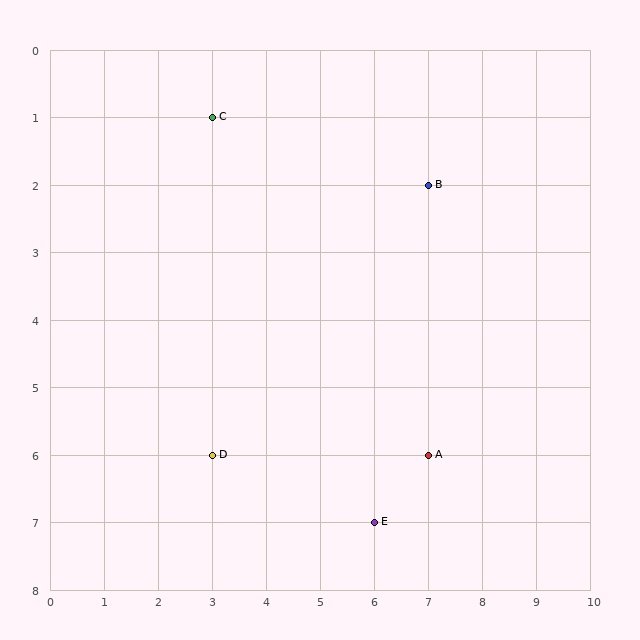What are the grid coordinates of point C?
Point C is at grid coordinates (3, 1).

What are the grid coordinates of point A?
Point A is at grid coordinates (7, 6).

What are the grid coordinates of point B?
Point B is at grid coordinates (7, 2).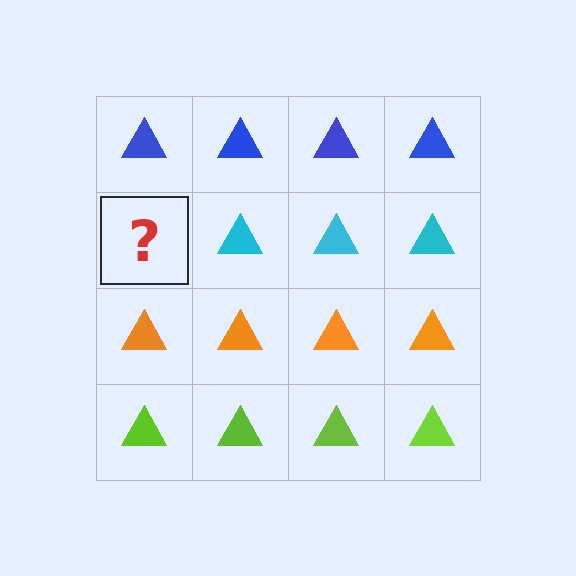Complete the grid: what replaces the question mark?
The question mark should be replaced with a cyan triangle.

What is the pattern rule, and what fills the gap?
The rule is that each row has a consistent color. The gap should be filled with a cyan triangle.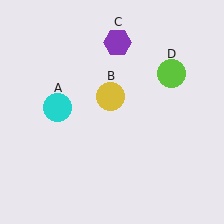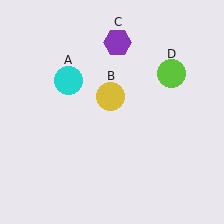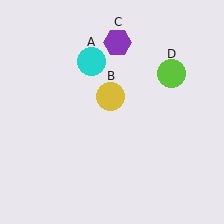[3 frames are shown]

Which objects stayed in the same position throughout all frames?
Yellow circle (object B) and purple hexagon (object C) and lime circle (object D) remained stationary.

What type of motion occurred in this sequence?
The cyan circle (object A) rotated clockwise around the center of the scene.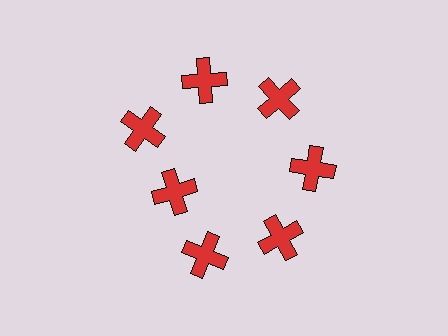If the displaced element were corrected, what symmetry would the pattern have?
It would have 7-fold rotational symmetry — the pattern would map onto itself every 51 degrees.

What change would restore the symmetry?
The symmetry would be restored by moving it outward, back onto the ring so that all 7 crosses sit at equal angles and equal distance from the center.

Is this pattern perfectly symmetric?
No. The 7 red crosses are arranged in a ring, but one element near the 8 o'clock position is pulled inward toward the center, breaking the 7-fold rotational symmetry.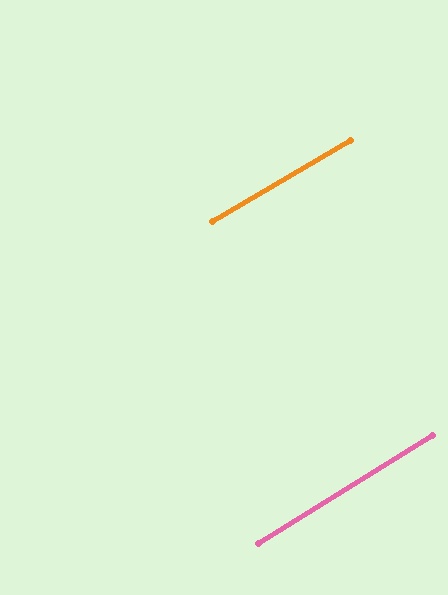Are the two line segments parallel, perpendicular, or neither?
Parallel — their directions differ by only 1.7°.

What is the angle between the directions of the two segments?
Approximately 2 degrees.